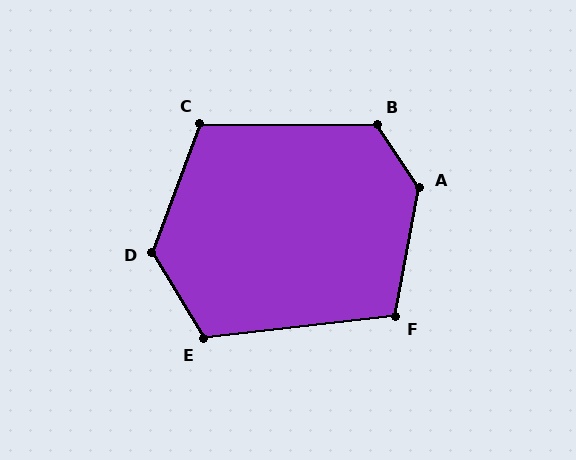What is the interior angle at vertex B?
Approximately 124 degrees (obtuse).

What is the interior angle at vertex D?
Approximately 129 degrees (obtuse).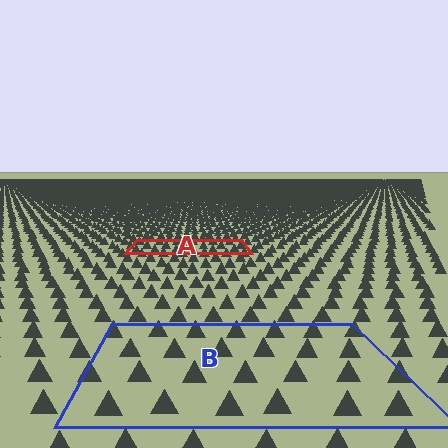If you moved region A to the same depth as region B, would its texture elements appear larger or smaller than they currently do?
They would appear larger. At a closer depth, the same texture elements are projected at a bigger on-screen size.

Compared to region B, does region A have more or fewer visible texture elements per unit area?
Region A has more texture elements per unit area — they are packed more densely because it is farther away.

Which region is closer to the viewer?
Region B is closer. The texture elements there are larger and more spread out.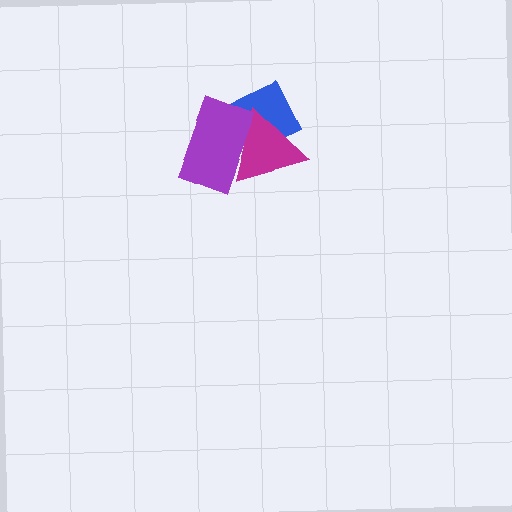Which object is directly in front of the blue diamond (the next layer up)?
The magenta triangle is directly in front of the blue diamond.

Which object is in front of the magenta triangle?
The purple rectangle is in front of the magenta triangle.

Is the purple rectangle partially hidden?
No, no other shape covers it.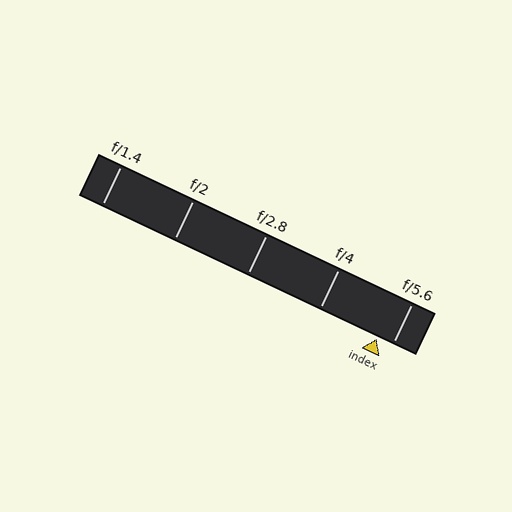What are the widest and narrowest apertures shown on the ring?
The widest aperture shown is f/1.4 and the narrowest is f/5.6.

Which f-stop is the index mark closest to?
The index mark is closest to f/5.6.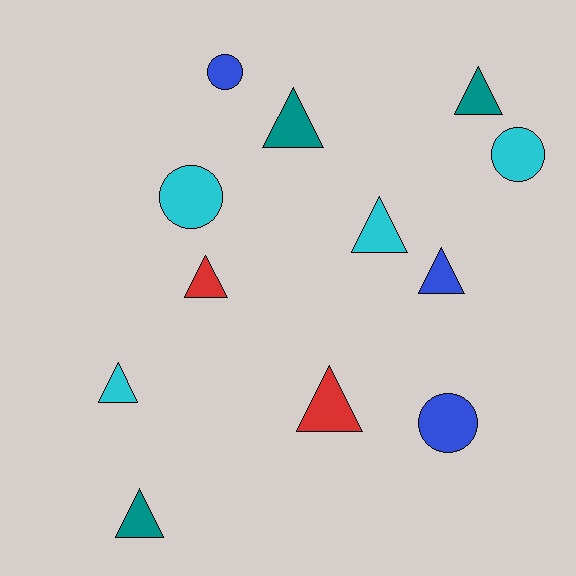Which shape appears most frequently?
Triangle, with 8 objects.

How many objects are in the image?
There are 12 objects.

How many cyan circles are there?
There are 2 cyan circles.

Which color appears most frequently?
Cyan, with 4 objects.